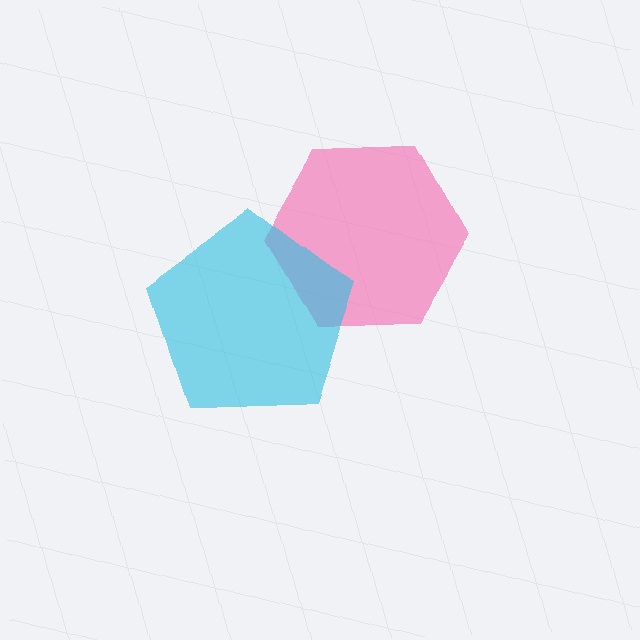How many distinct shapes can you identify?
There are 2 distinct shapes: a pink hexagon, a cyan pentagon.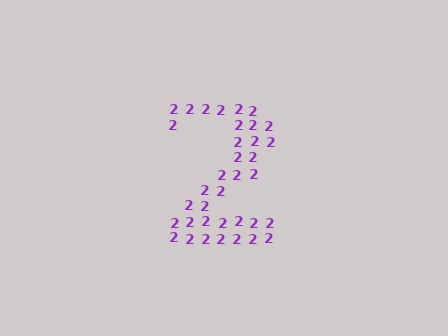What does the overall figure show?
The overall figure shows the digit 2.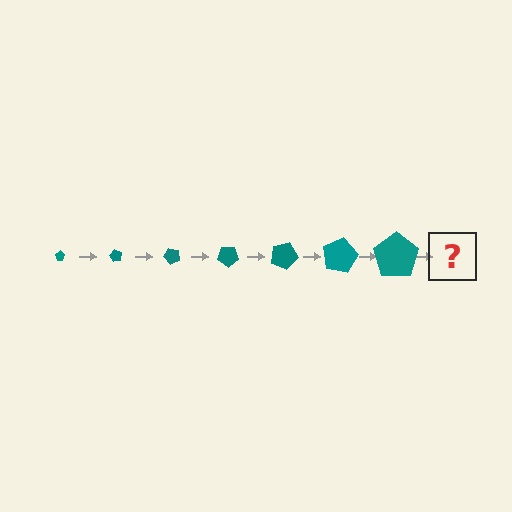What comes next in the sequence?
The next element should be a pentagon, larger than the previous one and rotated 420 degrees from the start.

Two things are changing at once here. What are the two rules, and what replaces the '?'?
The two rules are that the pentagon grows larger each step and it rotates 60 degrees each step. The '?' should be a pentagon, larger than the previous one and rotated 420 degrees from the start.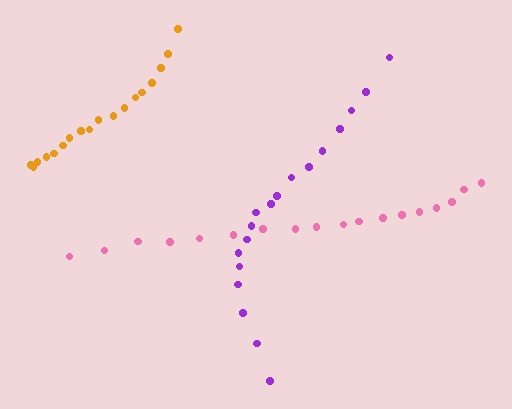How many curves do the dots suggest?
There are 3 distinct paths.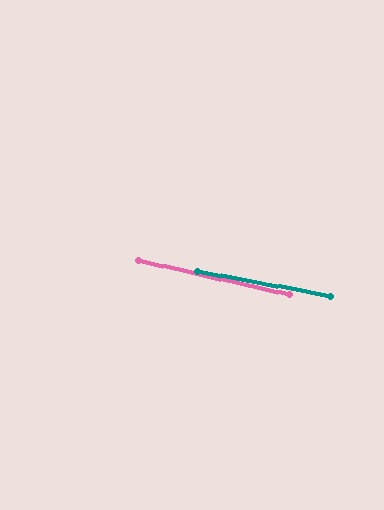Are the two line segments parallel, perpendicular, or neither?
Parallel — their directions differ by only 1.9°.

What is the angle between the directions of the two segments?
Approximately 2 degrees.